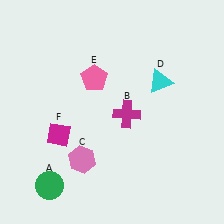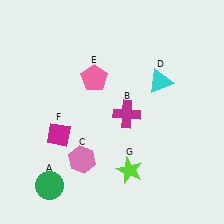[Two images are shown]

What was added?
A lime star (G) was added in Image 2.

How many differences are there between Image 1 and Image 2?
There is 1 difference between the two images.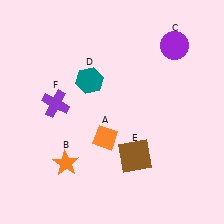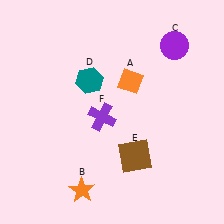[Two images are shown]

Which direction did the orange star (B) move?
The orange star (B) moved down.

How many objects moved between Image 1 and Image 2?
3 objects moved between the two images.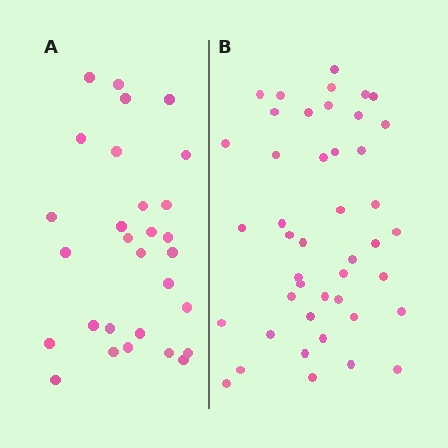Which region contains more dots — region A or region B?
Region B (the right region) has more dots.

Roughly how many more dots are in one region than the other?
Region B has approximately 15 more dots than region A.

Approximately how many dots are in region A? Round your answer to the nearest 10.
About 30 dots. (The exact count is 29, which rounds to 30.)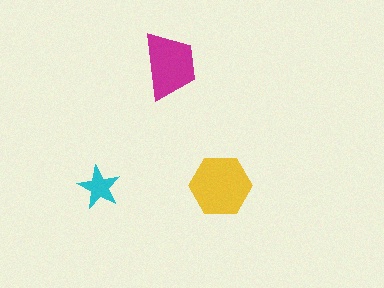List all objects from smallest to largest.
The cyan star, the magenta trapezoid, the yellow hexagon.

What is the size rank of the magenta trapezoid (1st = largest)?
2nd.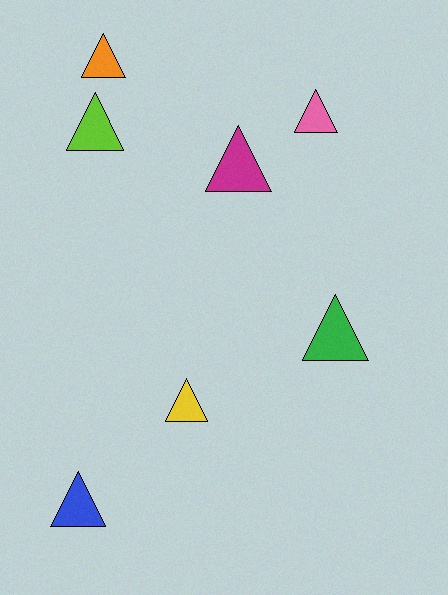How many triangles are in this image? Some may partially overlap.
There are 7 triangles.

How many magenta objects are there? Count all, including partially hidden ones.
There is 1 magenta object.